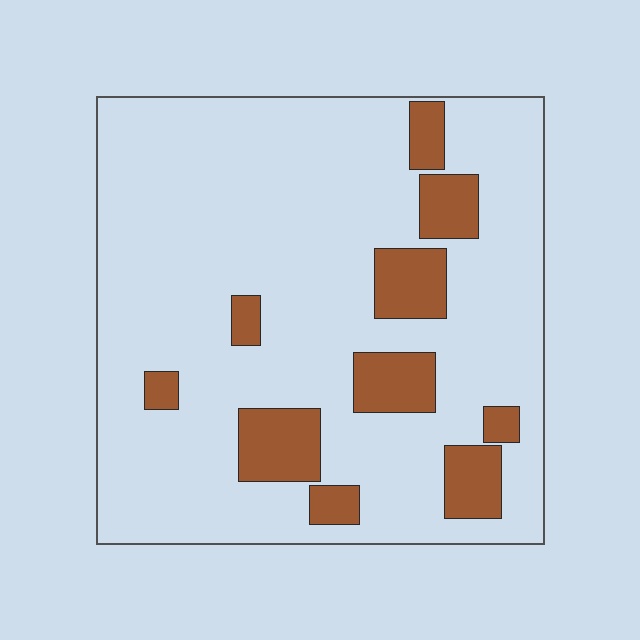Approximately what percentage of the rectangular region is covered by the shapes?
Approximately 15%.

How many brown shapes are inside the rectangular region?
10.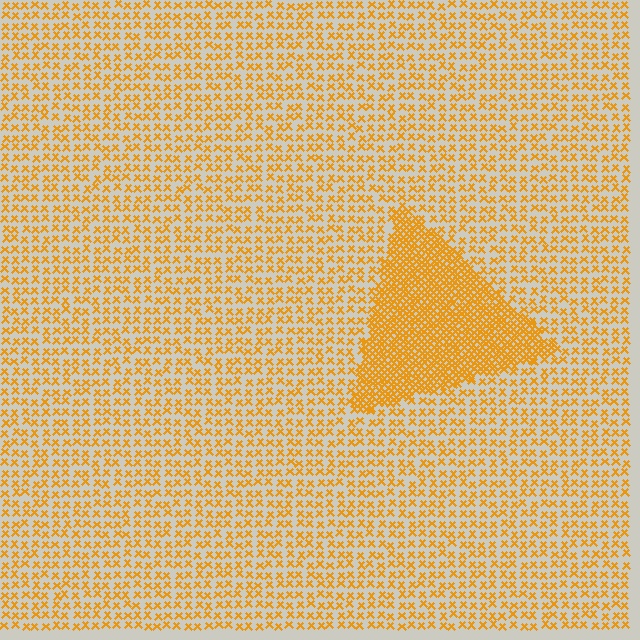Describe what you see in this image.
The image contains small orange elements arranged at two different densities. A triangle-shaped region is visible where the elements are more densely packed than the surrounding area.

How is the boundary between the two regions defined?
The boundary is defined by a change in element density (approximately 2.7x ratio). All elements are the same color, size, and shape.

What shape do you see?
I see a triangle.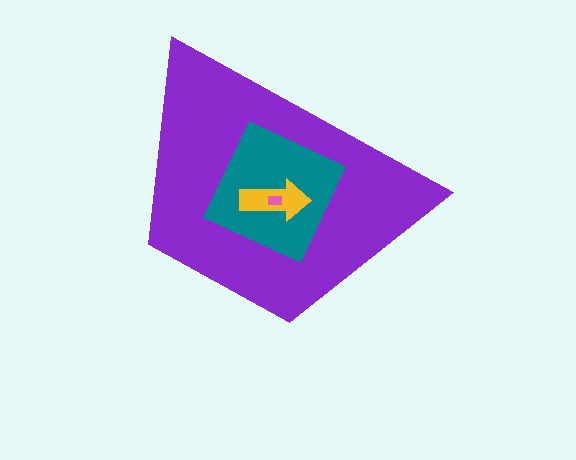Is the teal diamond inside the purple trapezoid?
Yes.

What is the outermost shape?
The purple trapezoid.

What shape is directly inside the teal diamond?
The yellow arrow.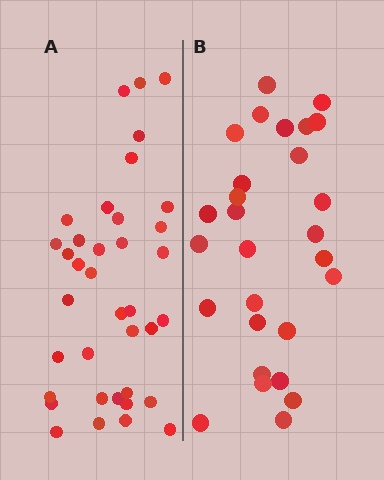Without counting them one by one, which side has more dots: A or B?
Region A (the left region) has more dots.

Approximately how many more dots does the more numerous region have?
Region A has roughly 8 or so more dots than region B.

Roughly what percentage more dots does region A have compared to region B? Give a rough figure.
About 30% more.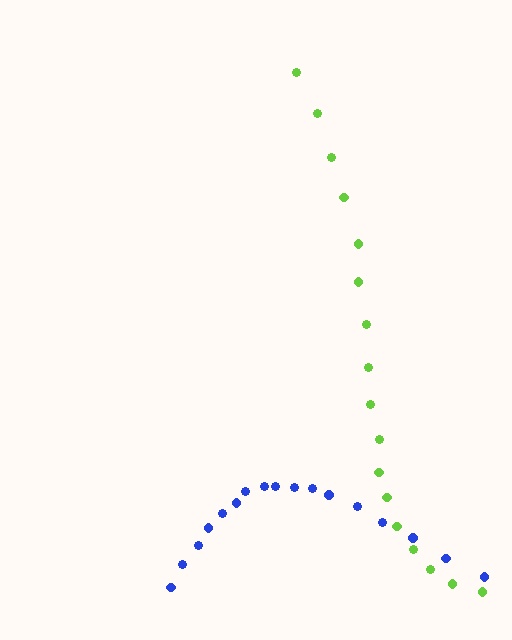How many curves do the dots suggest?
There are 2 distinct paths.